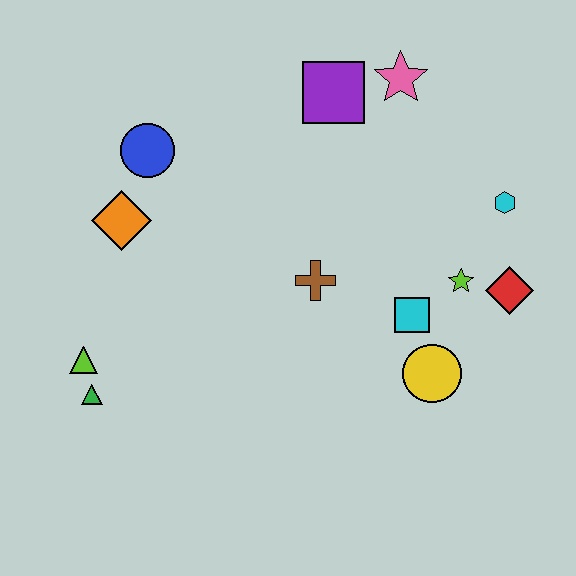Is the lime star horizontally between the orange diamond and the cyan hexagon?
Yes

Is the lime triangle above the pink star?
No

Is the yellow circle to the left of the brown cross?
No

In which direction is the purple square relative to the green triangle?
The purple square is above the green triangle.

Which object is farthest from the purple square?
The green triangle is farthest from the purple square.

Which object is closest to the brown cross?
The cyan square is closest to the brown cross.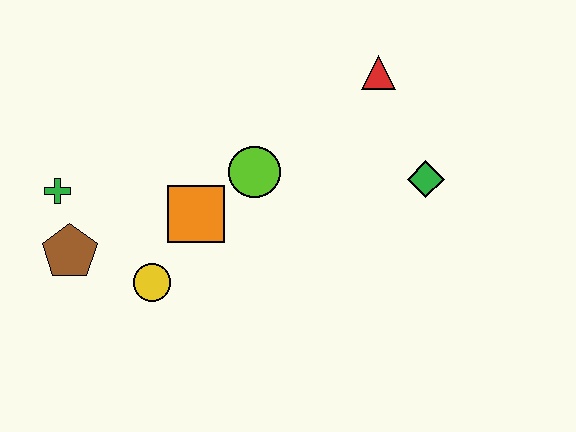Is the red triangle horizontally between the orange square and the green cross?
No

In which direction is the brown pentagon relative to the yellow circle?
The brown pentagon is to the left of the yellow circle.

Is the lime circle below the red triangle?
Yes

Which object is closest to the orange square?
The lime circle is closest to the orange square.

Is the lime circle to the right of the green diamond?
No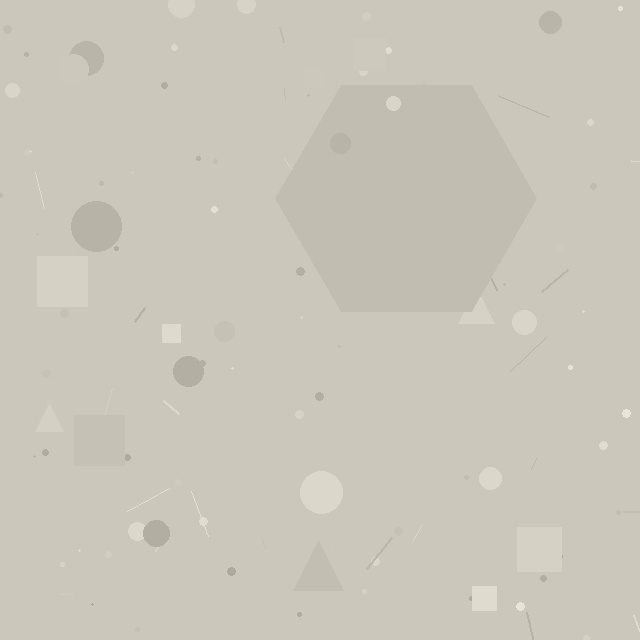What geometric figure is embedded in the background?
A hexagon is embedded in the background.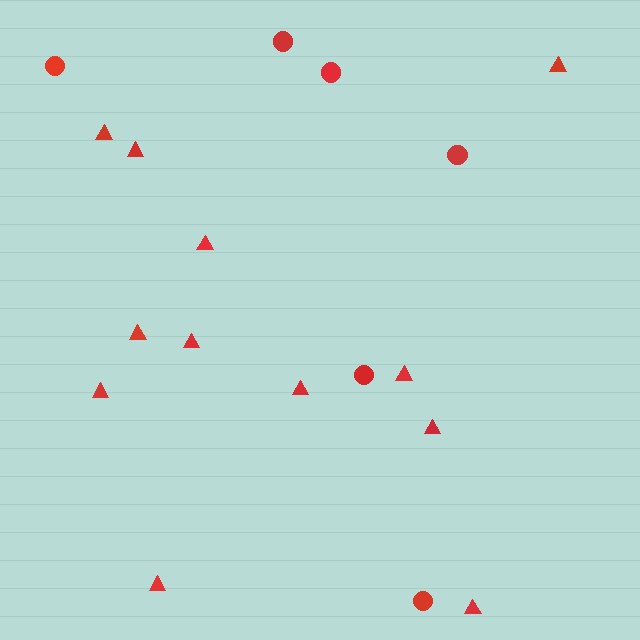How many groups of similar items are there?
There are 2 groups: one group of triangles (12) and one group of circles (6).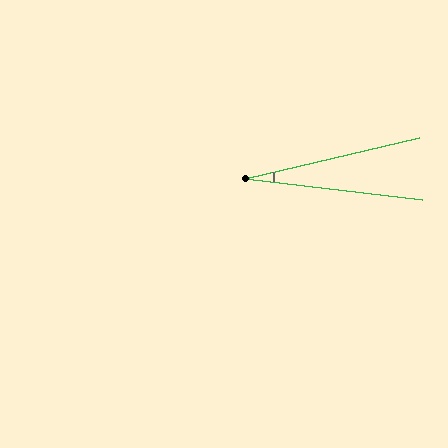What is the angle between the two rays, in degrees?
Approximately 20 degrees.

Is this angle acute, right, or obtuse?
It is acute.